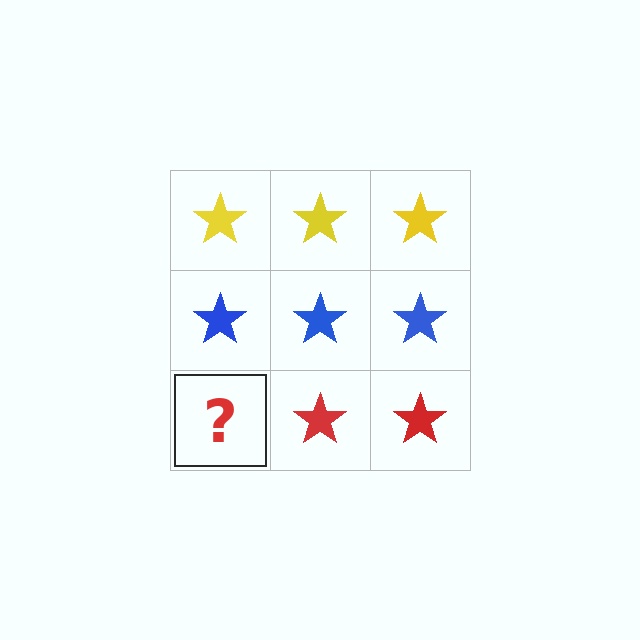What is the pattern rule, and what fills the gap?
The rule is that each row has a consistent color. The gap should be filled with a red star.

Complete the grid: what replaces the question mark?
The question mark should be replaced with a red star.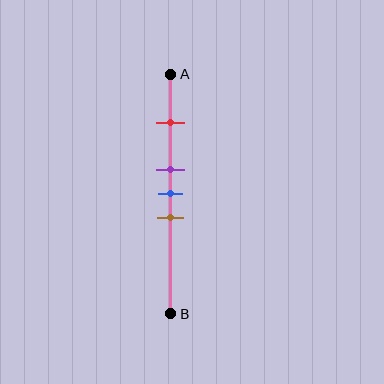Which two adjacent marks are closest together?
The purple and blue marks are the closest adjacent pair.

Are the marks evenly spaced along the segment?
No, the marks are not evenly spaced.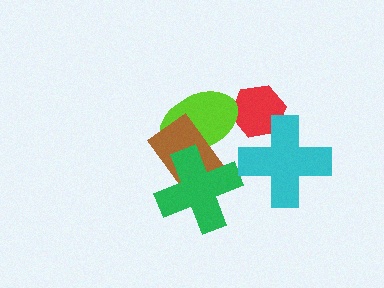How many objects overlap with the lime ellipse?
3 objects overlap with the lime ellipse.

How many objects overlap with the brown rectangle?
2 objects overlap with the brown rectangle.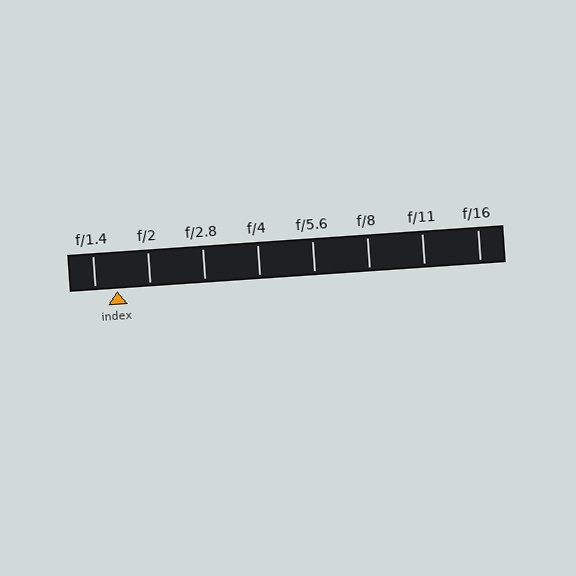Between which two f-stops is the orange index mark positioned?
The index mark is between f/1.4 and f/2.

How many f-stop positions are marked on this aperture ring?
There are 8 f-stop positions marked.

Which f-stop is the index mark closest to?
The index mark is closest to f/1.4.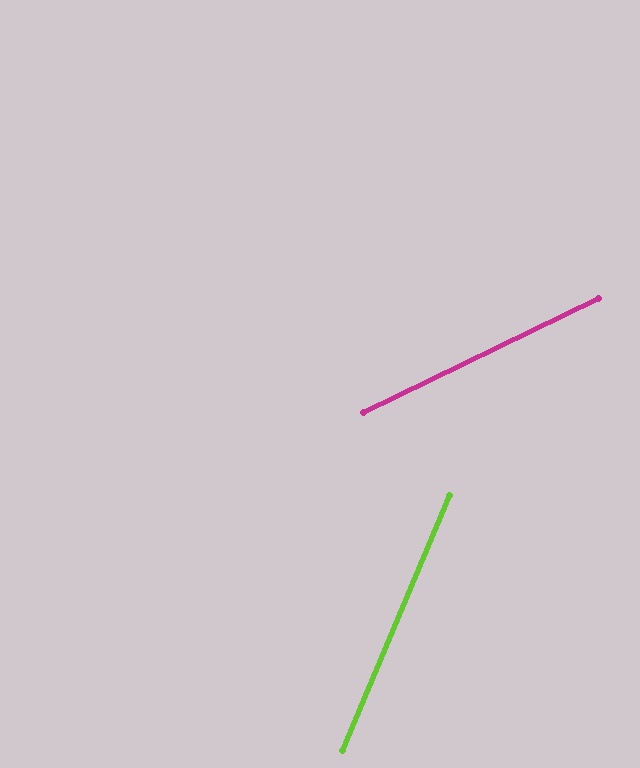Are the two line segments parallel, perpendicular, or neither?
Neither parallel nor perpendicular — they differ by about 41°.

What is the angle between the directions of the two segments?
Approximately 41 degrees.